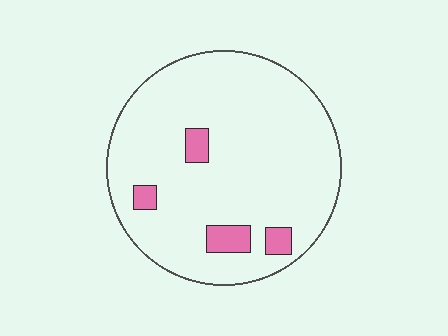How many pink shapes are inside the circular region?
4.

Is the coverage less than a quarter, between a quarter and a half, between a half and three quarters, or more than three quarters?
Less than a quarter.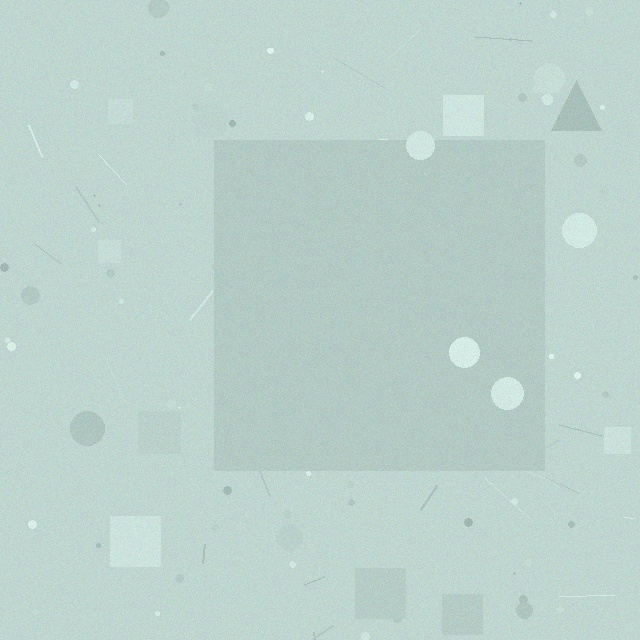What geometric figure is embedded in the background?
A square is embedded in the background.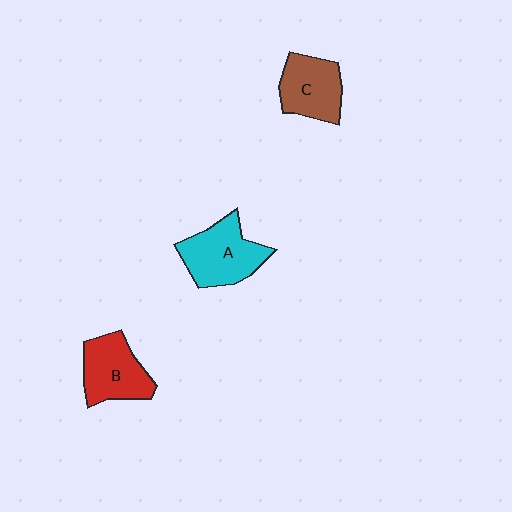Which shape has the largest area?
Shape A (cyan).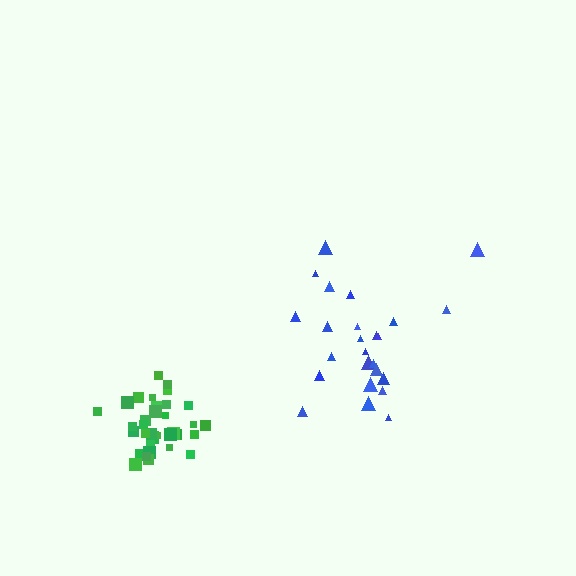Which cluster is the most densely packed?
Green.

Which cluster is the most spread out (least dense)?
Blue.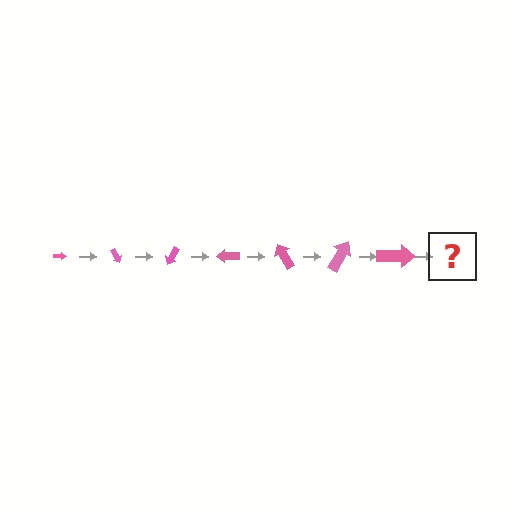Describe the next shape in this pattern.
It should be an arrow, larger than the previous one and rotated 420 degrees from the start.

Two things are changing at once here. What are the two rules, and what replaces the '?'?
The two rules are that the arrow grows larger each step and it rotates 60 degrees each step. The '?' should be an arrow, larger than the previous one and rotated 420 degrees from the start.